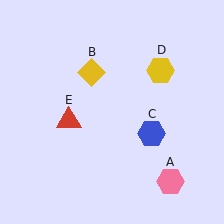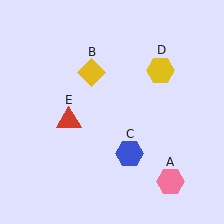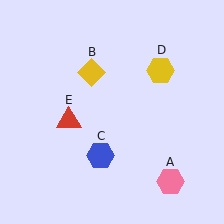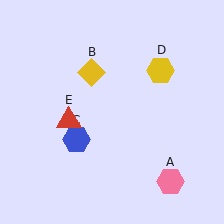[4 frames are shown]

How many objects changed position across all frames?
1 object changed position: blue hexagon (object C).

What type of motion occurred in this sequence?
The blue hexagon (object C) rotated clockwise around the center of the scene.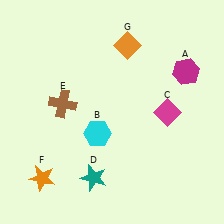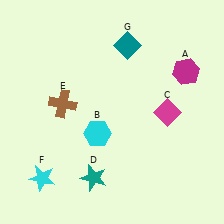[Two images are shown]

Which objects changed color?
F changed from orange to cyan. G changed from orange to teal.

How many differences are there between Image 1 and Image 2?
There are 2 differences between the two images.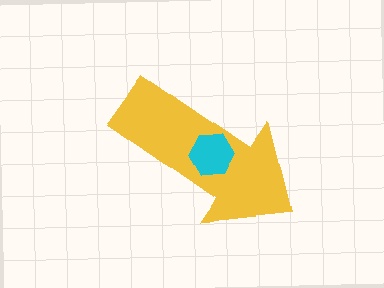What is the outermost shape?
The yellow arrow.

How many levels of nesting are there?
2.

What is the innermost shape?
The cyan hexagon.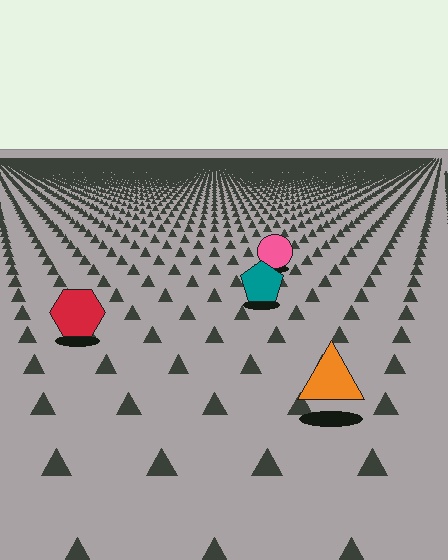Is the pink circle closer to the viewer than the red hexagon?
No. The red hexagon is closer — you can tell from the texture gradient: the ground texture is coarser near it.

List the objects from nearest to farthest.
From nearest to farthest: the orange triangle, the red hexagon, the teal pentagon, the pink circle.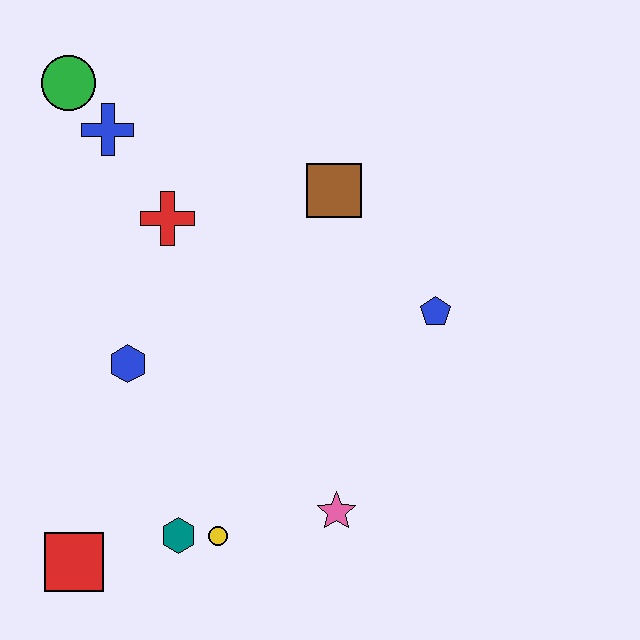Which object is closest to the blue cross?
The green circle is closest to the blue cross.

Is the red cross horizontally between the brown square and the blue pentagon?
No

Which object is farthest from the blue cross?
The pink star is farthest from the blue cross.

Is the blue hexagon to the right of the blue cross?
Yes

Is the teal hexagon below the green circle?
Yes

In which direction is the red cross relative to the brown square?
The red cross is to the left of the brown square.